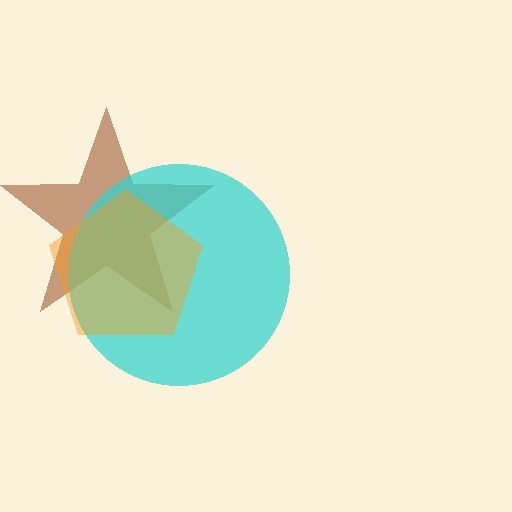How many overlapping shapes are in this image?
There are 3 overlapping shapes in the image.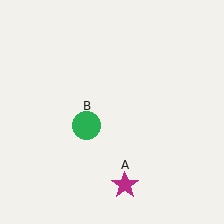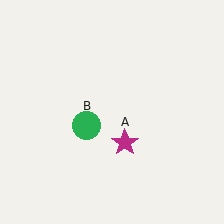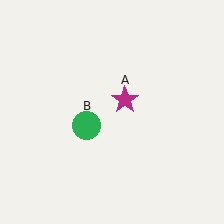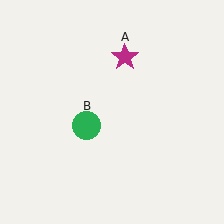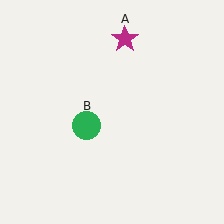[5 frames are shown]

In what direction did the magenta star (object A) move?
The magenta star (object A) moved up.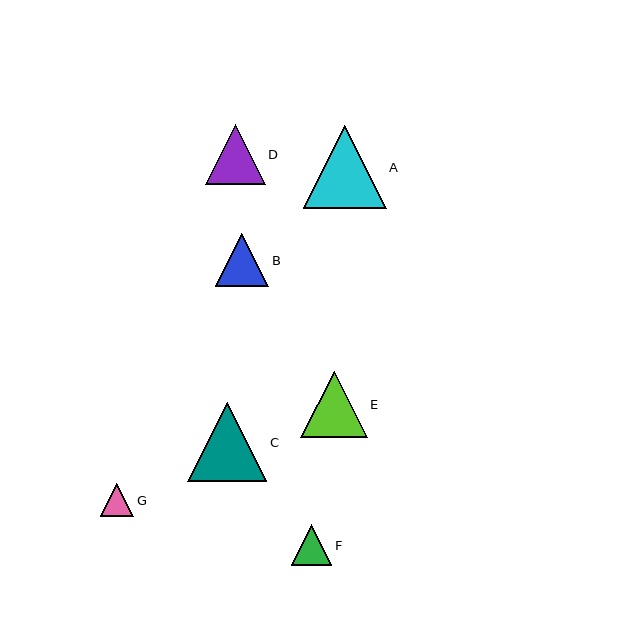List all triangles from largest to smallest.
From largest to smallest: A, C, E, D, B, F, G.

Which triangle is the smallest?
Triangle G is the smallest with a size of approximately 33 pixels.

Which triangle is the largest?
Triangle A is the largest with a size of approximately 83 pixels.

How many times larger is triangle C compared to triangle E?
Triangle C is approximately 1.2 times the size of triangle E.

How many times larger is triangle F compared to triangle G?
Triangle F is approximately 1.2 times the size of triangle G.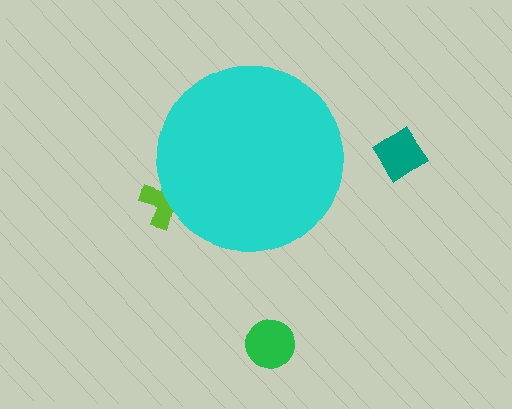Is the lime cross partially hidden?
Yes, the lime cross is partially hidden behind the cyan circle.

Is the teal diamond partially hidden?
No, the teal diamond is fully visible.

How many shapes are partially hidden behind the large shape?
1 shape is partially hidden.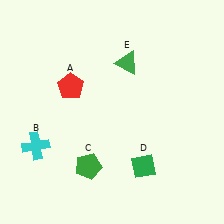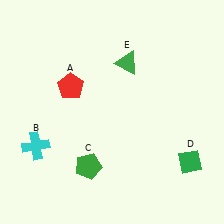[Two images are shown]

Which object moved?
The green diamond (D) moved right.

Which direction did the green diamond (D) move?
The green diamond (D) moved right.